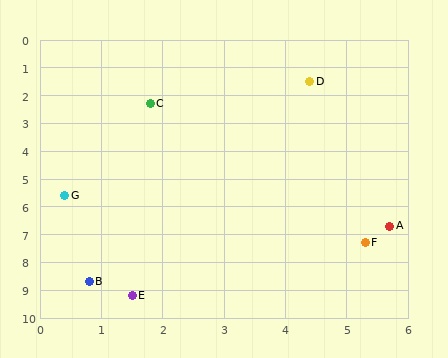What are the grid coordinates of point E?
Point E is at approximately (1.5, 9.2).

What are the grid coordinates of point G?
Point G is at approximately (0.4, 5.6).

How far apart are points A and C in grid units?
Points A and C are about 5.9 grid units apart.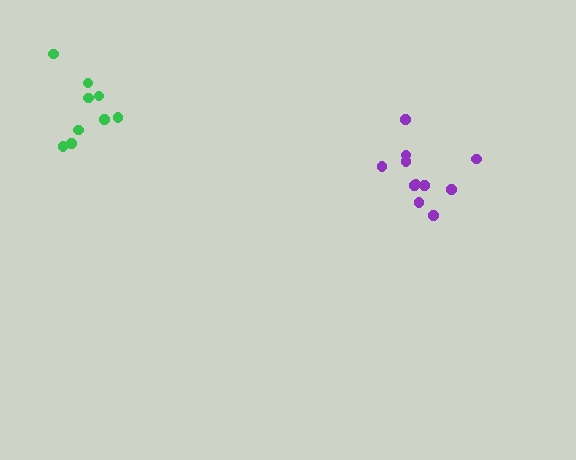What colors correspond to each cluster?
The clusters are colored: purple, green.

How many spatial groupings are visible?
There are 2 spatial groupings.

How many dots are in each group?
Group 1: 11 dots, Group 2: 9 dots (20 total).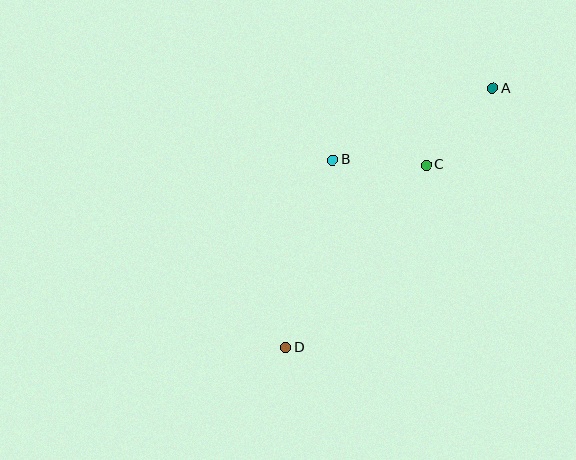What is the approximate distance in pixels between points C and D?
The distance between C and D is approximately 231 pixels.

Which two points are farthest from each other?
Points A and D are farthest from each other.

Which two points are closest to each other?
Points B and C are closest to each other.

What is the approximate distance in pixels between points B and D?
The distance between B and D is approximately 194 pixels.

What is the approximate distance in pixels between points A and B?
The distance between A and B is approximately 175 pixels.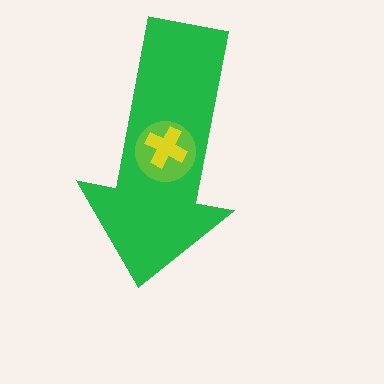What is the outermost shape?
The green arrow.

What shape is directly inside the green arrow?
The lime circle.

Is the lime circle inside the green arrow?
Yes.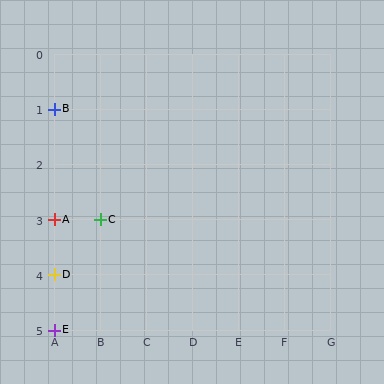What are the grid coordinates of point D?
Point D is at grid coordinates (A, 4).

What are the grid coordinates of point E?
Point E is at grid coordinates (A, 5).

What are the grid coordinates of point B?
Point B is at grid coordinates (A, 1).